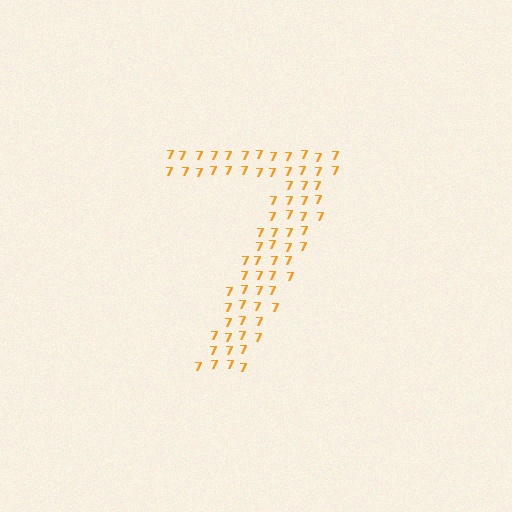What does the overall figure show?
The overall figure shows the digit 7.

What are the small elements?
The small elements are digit 7's.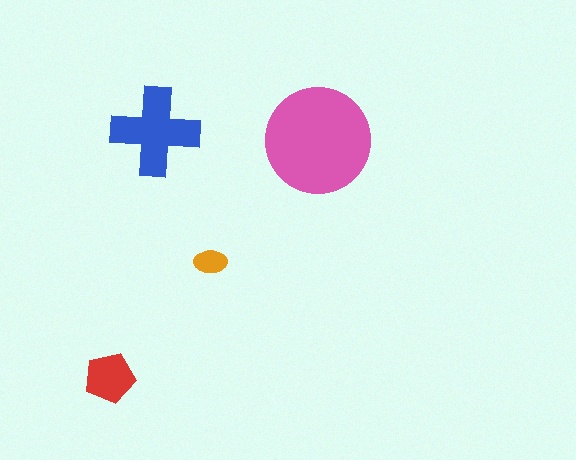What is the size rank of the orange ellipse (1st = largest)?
4th.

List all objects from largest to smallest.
The pink circle, the blue cross, the red pentagon, the orange ellipse.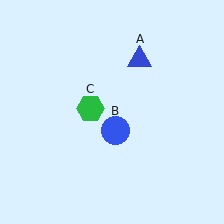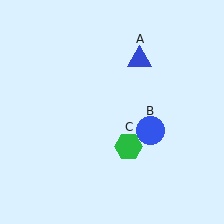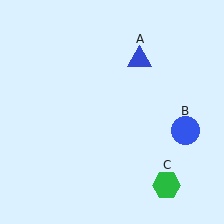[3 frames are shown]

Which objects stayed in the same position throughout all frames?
Blue triangle (object A) remained stationary.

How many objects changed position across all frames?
2 objects changed position: blue circle (object B), green hexagon (object C).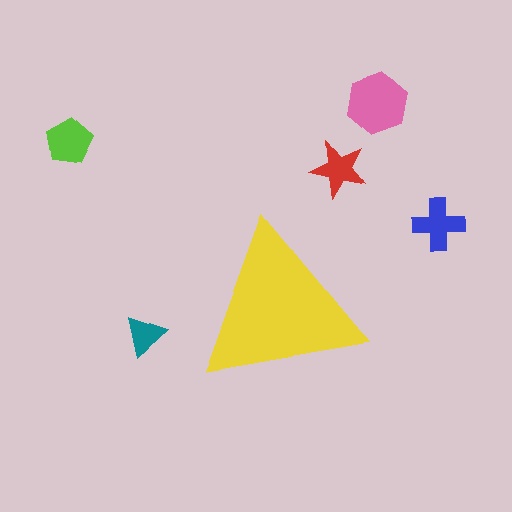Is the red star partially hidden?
No, the red star is fully visible.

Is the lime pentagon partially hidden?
No, the lime pentagon is fully visible.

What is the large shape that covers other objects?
A yellow triangle.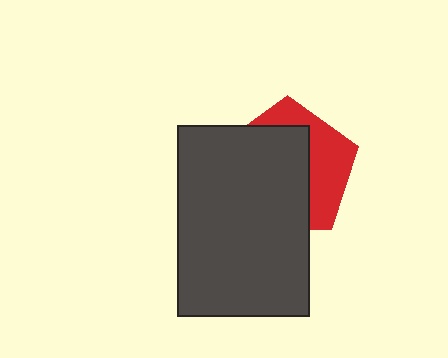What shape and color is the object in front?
The object in front is a dark gray rectangle.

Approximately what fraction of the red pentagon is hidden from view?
Roughly 62% of the red pentagon is hidden behind the dark gray rectangle.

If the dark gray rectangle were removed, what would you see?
You would see the complete red pentagon.